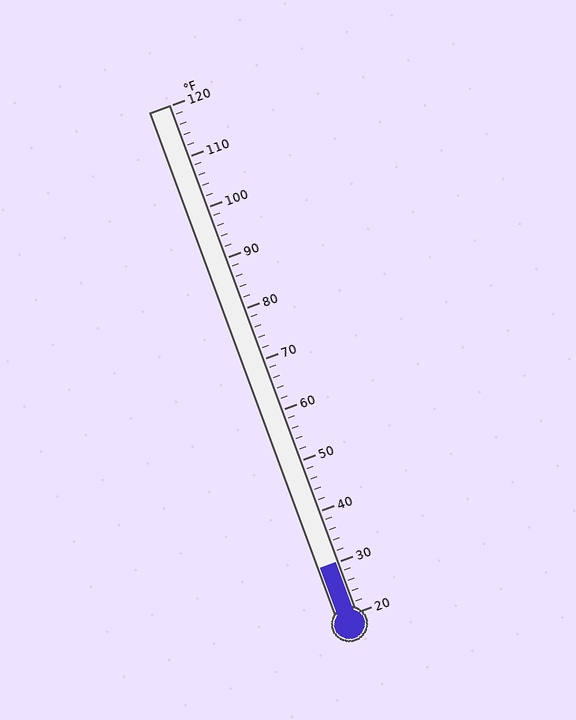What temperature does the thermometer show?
The thermometer shows approximately 30°F.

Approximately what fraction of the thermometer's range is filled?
The thermometer is filled to approximately 10% of its range.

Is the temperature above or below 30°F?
The temperature is at 30°F.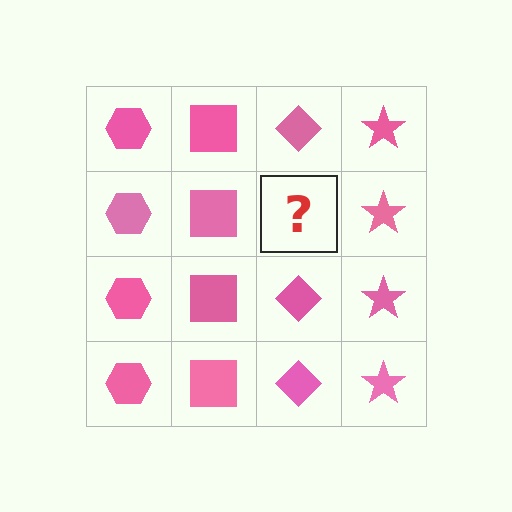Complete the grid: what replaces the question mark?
The question mark should be replaced with a pink diamond.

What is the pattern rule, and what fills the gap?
The rule is that each column has a consistent shape. The gap should be filled with a pink diamond.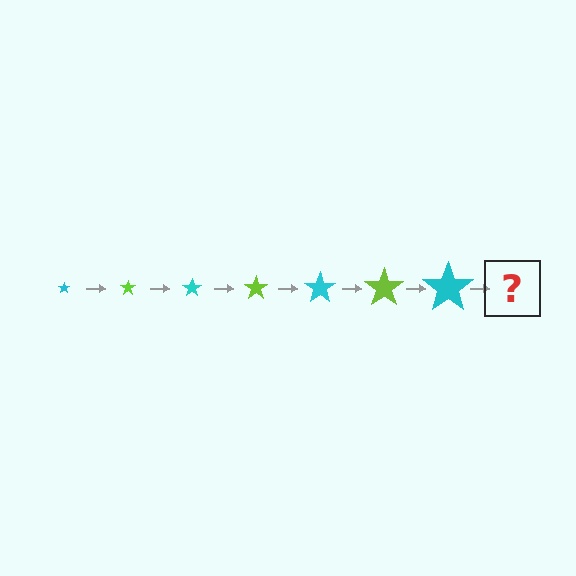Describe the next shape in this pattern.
It should be a lime star, larger than the previous one.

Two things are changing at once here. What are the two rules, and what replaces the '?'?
The two rules are that the star grows larger each step and the color cycles through cyan and lime. The '?' should be a lime star, larger than the previous one.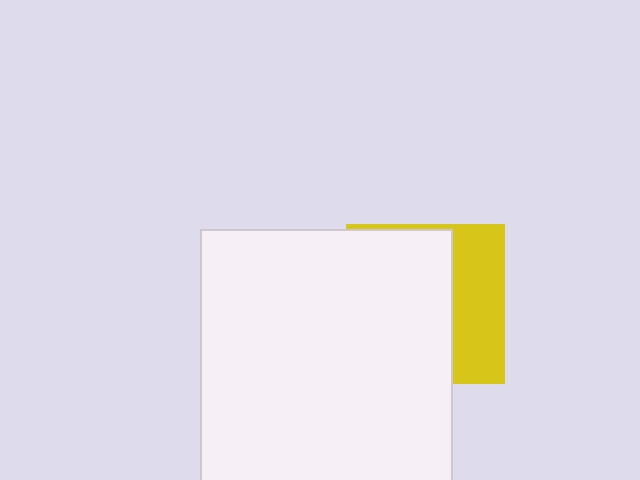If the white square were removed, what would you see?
You would see the complete yellow square.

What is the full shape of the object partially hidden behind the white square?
The partially hidden object is a yellow square.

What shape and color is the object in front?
The object in front is a white square.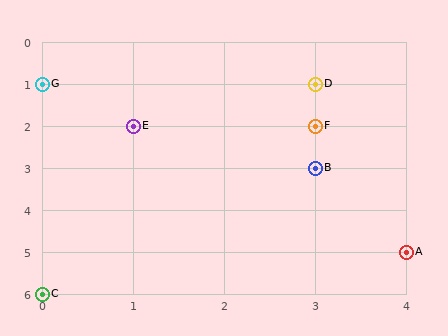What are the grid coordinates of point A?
Point A is at grid coordinates (4, 5).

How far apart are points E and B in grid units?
Points E and B are 2 columns and 1 row apart (about 2.2 grid units diagonally).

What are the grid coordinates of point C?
Point C is at grid coordinates (0, 6).